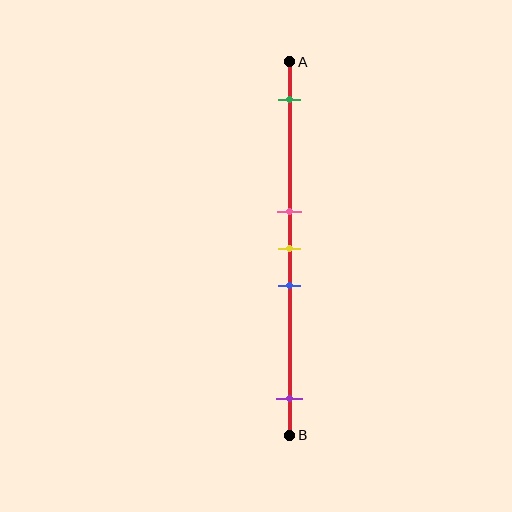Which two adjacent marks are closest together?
The pink and yellow marks are the closest adjacent pair.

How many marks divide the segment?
There are 5 marks dividing the segment.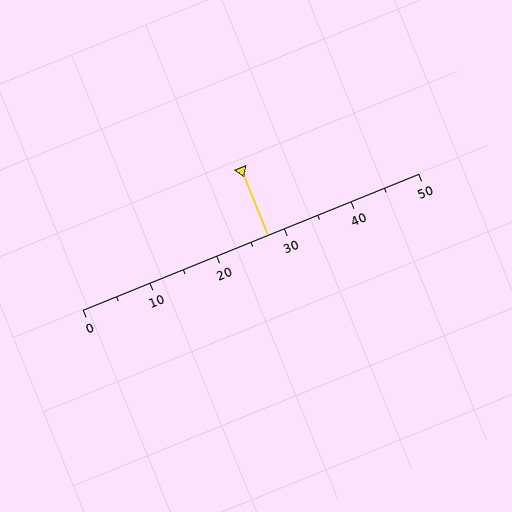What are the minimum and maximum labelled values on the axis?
The axis runs from 0 to 50.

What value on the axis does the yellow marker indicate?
The marker indicates approximately 27.5.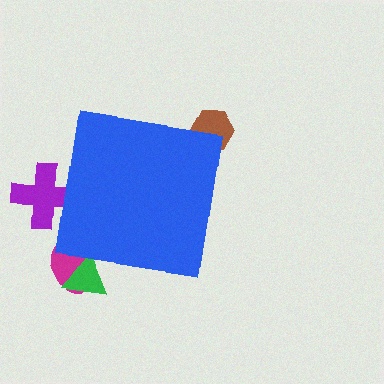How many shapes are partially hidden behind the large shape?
4 shapes are partially hidden.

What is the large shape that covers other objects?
A blue square.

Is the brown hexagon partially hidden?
Yes, the brown hexagon is partially hidden behind the blue square.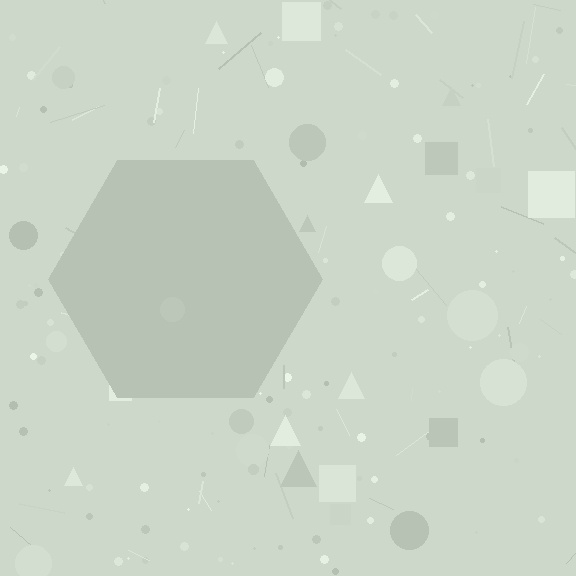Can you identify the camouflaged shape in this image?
The camouflaged shape is a hexagon.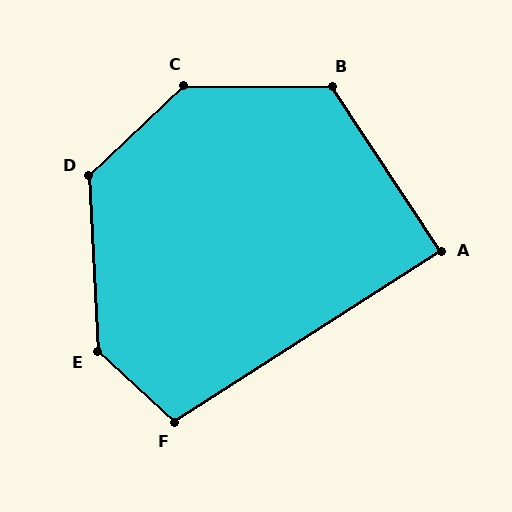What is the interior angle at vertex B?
Approximately 124 degrees (obtuse).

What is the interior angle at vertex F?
Approximately 105 degrees (obtuse).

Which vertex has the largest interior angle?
C, at approximately 136 degrees.